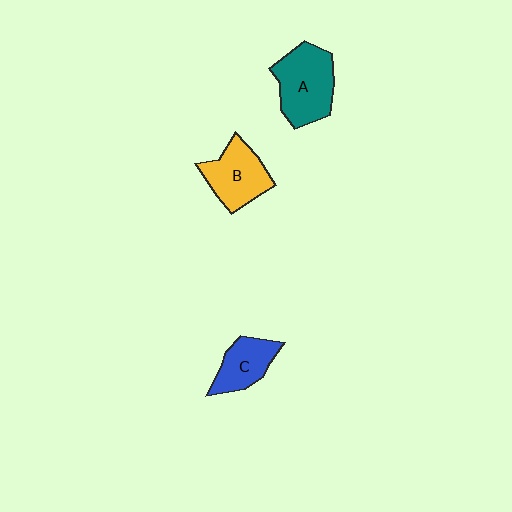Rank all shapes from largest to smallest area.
From largest to smallest: A (teal), B (yellow), C (blue).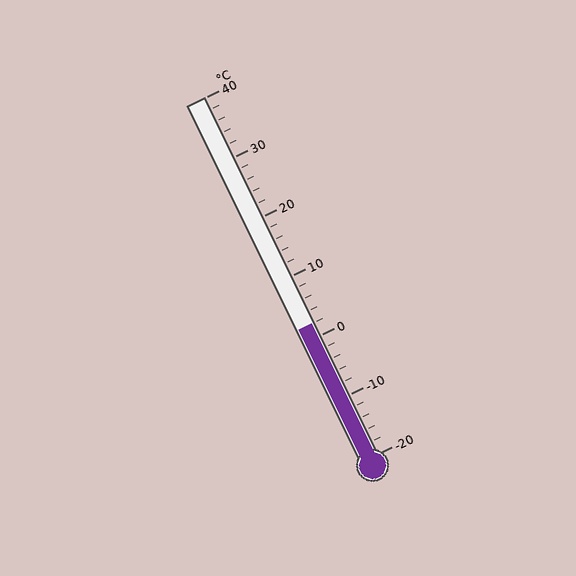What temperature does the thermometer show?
The thermometer shows approximately 2°C.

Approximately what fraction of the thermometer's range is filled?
The thermometer is filled to approximately 35% of its range.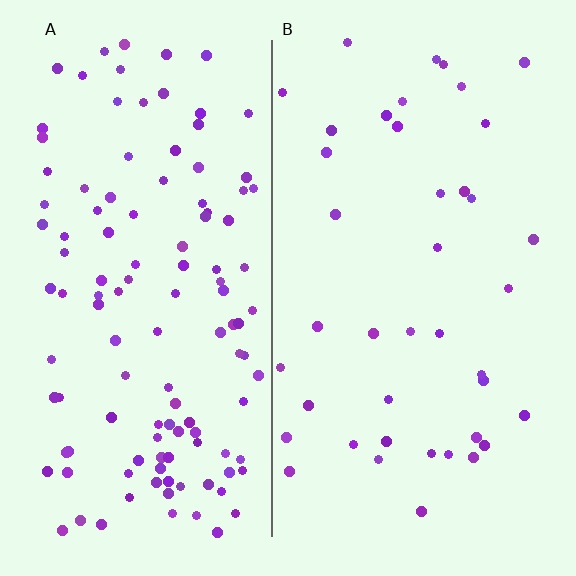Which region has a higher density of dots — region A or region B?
A (the left).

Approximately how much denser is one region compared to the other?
Approximately 2.9× — region A over region B.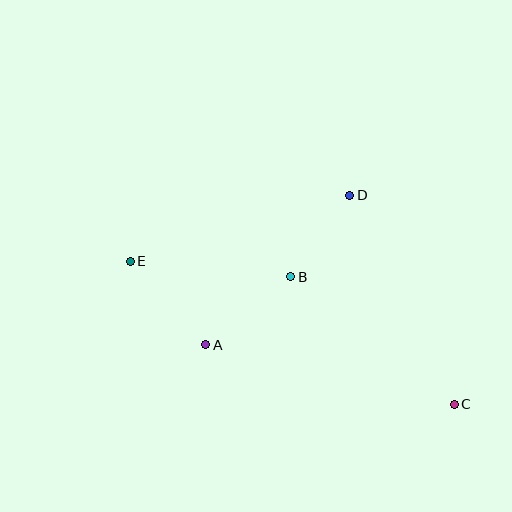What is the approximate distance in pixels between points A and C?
The distance between A and C is approximately 256 pixels.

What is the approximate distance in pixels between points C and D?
The distance between C and D is approximately 233 pixels.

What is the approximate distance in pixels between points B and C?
The distance between B and C is approximately 207 pixels.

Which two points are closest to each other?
Points B and D are closest to each other.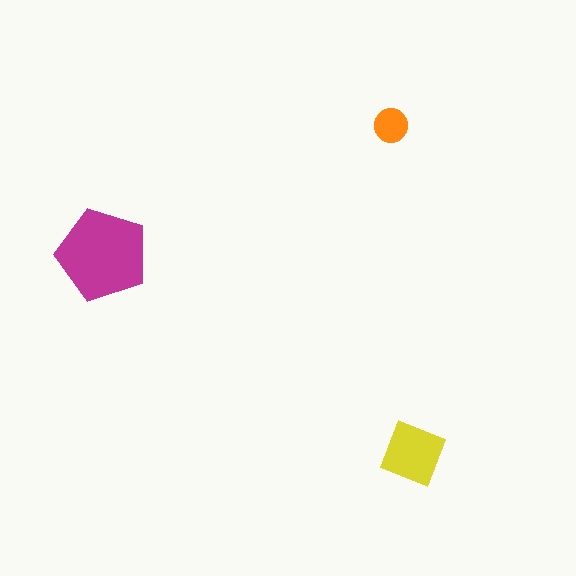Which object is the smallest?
The orange circle.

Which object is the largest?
The magenta pentagon.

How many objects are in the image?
There are 3 objects in the image.